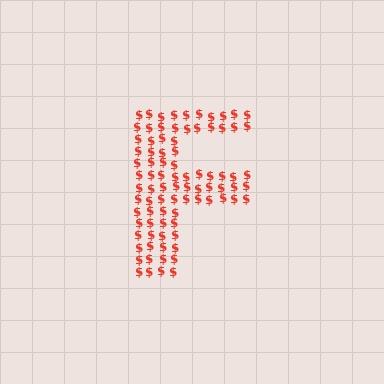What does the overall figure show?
The overall figure shows the letter F.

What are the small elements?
The small elements are dollar signs.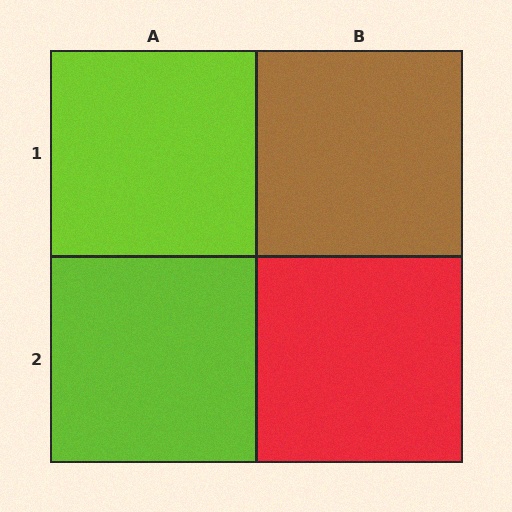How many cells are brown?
1 cell is brown.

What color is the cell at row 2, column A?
Lime.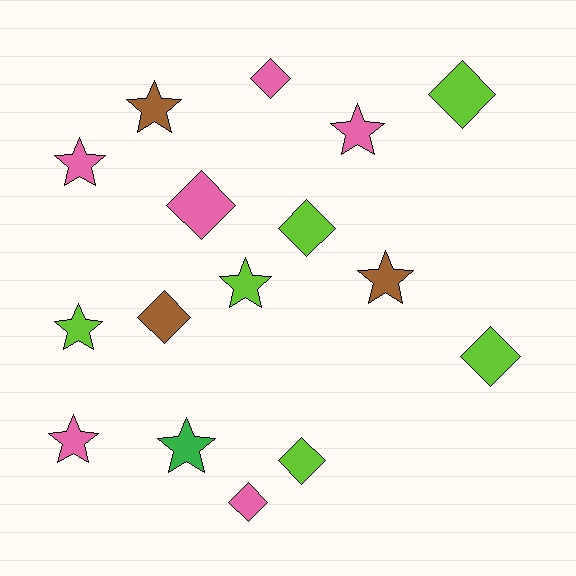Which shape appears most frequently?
Diamond, with 8 objects.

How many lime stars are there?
There are 2 lime stars.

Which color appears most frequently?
Lime, with 6 objects.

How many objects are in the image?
There are 16 objects.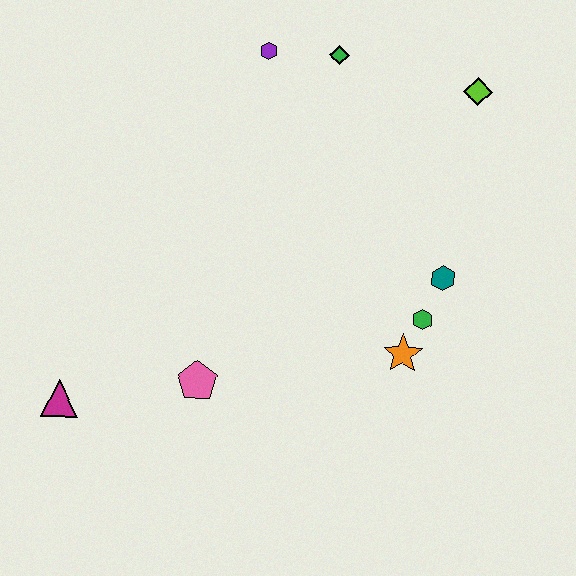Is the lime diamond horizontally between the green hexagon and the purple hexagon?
No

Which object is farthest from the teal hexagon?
The magenta triangle is farthest from the teal hexagon.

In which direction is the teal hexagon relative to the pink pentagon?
The teal hexagon is to the right of the pink pentagon.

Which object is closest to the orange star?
The green hexagon is closest to the orange star.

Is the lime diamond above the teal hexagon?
Yes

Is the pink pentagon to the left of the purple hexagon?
Yes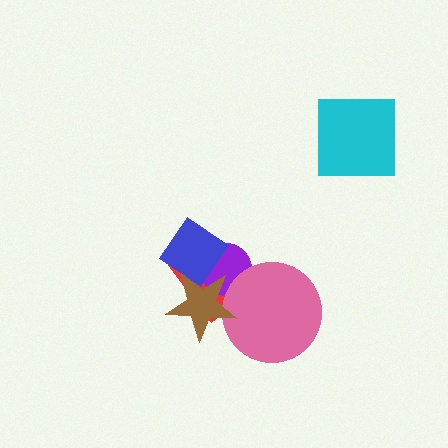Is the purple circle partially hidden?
Yes, it is partially covered by another shape.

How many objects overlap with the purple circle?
4 objects overlap with the purple circle.